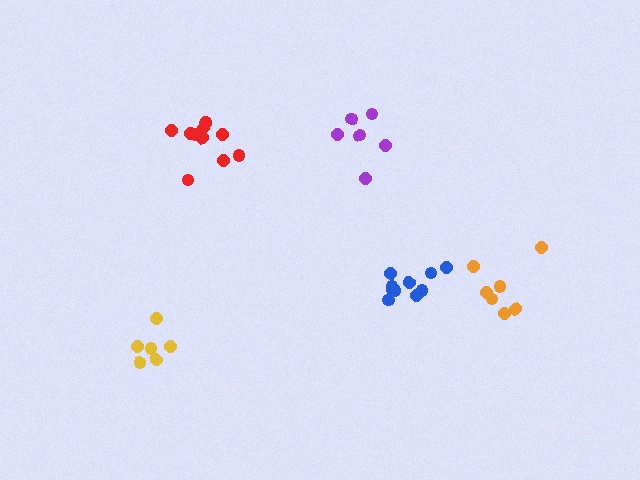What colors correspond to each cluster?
The clusters are colored: blue, red, purple, yellow, orange.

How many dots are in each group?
Group 1: 10 dots, Group 2: 10 dots, Group 3: 6 dots, Group 4: 6 dots, Group 5: 7 dots (39 total).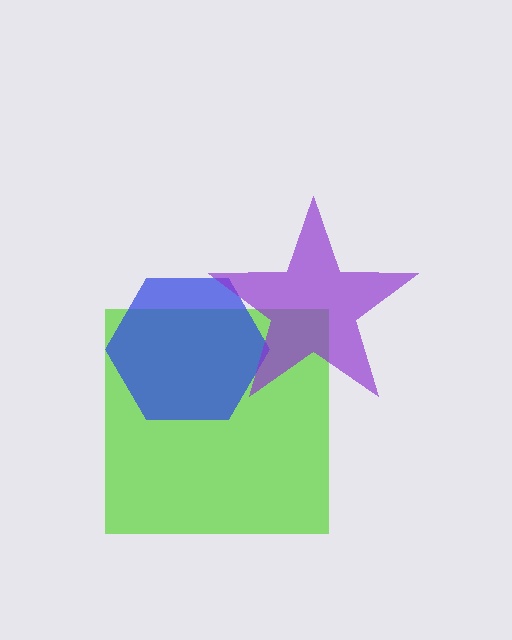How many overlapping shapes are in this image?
There are 3 overlapping shapes in the image.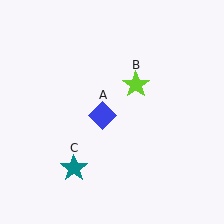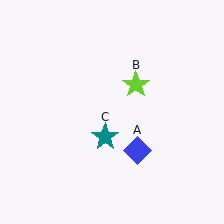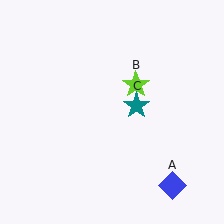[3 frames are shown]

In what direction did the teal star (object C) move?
The teal star (object C) moved up and to the right.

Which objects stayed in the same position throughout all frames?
Lime star (object B) remained stationary.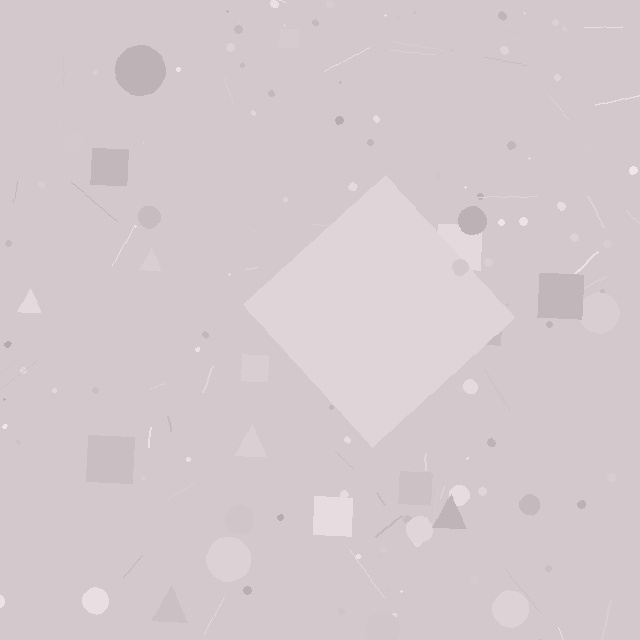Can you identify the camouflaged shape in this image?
The camouflaged shape is a diamond.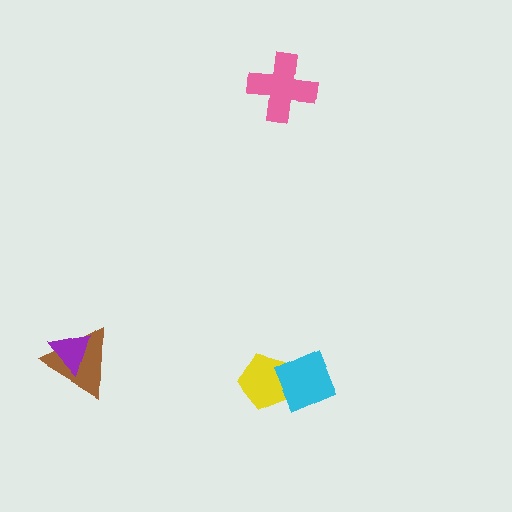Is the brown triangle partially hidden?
Yes, it is partially covered by another shape.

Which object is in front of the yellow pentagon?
The cyan diamond is in front of the yellow pentagon.